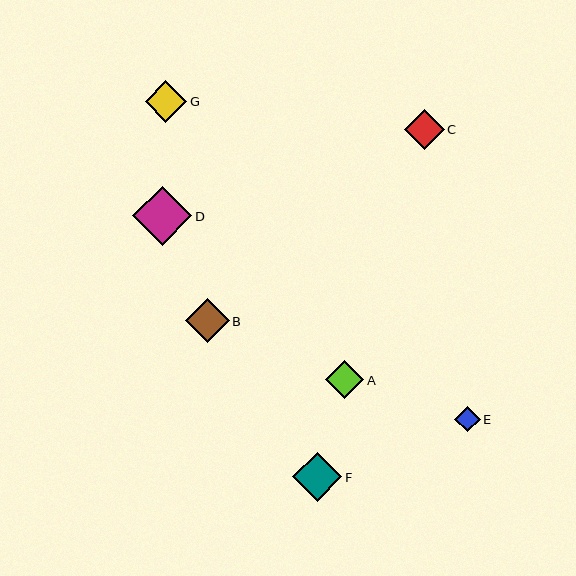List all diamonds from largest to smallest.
From largest to smallest: D, F, B, G, C, A, E.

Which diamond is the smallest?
Diamond E is the smallest with a size of approximately 25 pixels.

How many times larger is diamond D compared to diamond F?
Diamond D is approximately 1.2 times the size of diamond F.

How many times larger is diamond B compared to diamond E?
Diamond B is approximately 1.7 times the size of diamond E.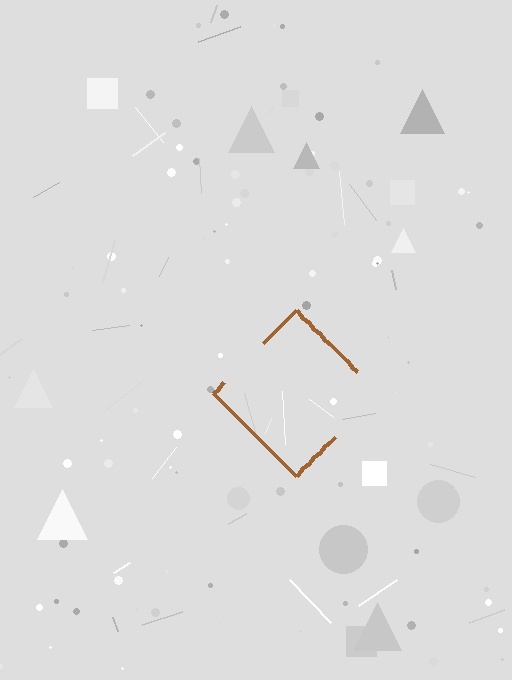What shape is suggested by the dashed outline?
The dashed outline suggests a diamond.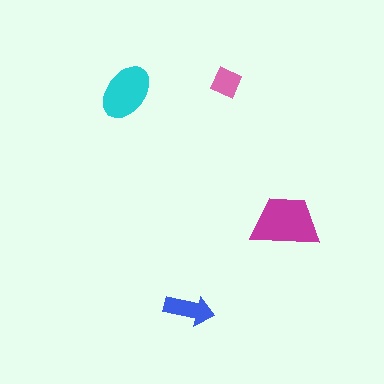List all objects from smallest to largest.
The pink diamond, the blue arrow, the cyan ellipse, the magenta trapezoid.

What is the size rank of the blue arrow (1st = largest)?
3rd.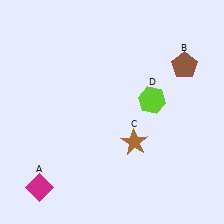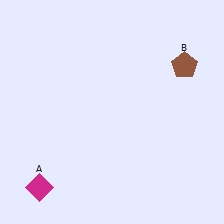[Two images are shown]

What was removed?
The lime hexagon (D), the brown star (C) were removed in Image 2.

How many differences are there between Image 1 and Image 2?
There are 2 differences between the two images.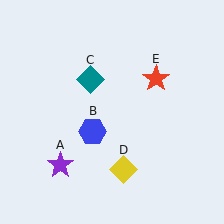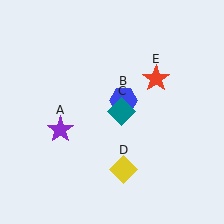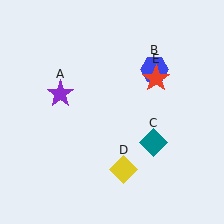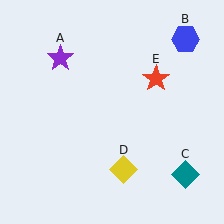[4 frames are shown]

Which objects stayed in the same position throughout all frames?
Yellow diamond (object D) and red star (object E) remained stationary.